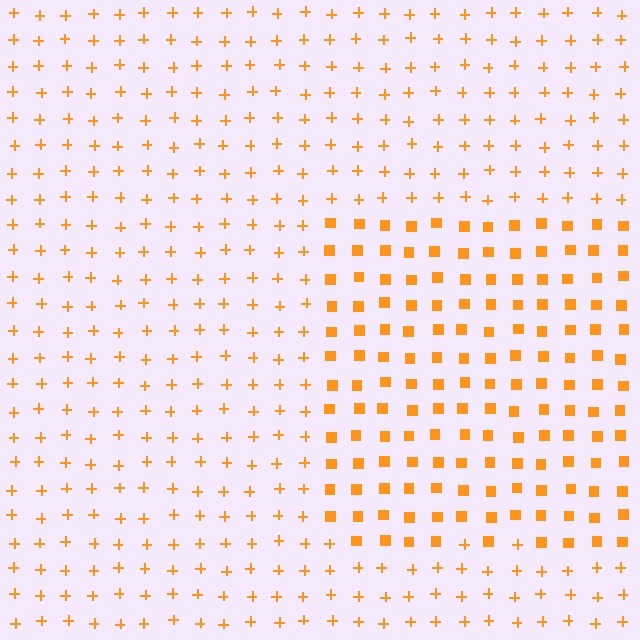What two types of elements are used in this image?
The image uses squares inside the rectangle region and plus signs outside it.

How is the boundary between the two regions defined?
The boundary is defined by a change in element shape: squares inside vs. plus signs outside. All elements share the same color and spacing.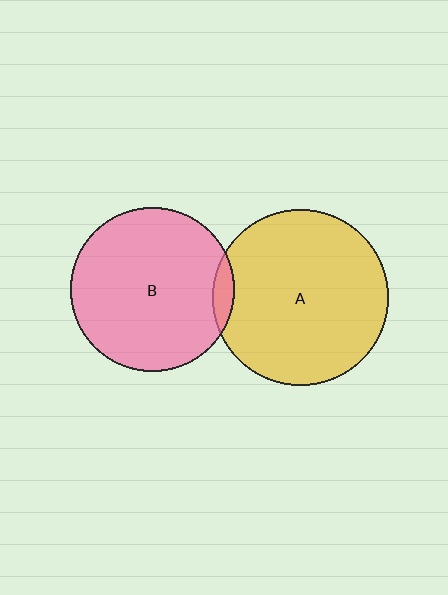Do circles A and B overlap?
Yes.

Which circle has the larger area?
Circle A (yellow).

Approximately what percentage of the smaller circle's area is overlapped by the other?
Approximately 5%.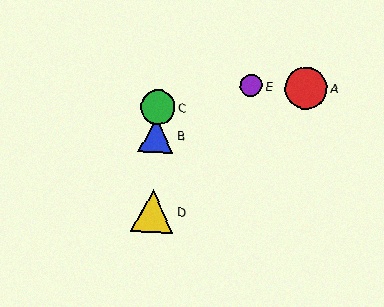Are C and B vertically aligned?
Yes, both are at x≈158.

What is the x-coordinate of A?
Object A is at x≈306.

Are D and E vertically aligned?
No, D is at x≈152 and E is at x≈251.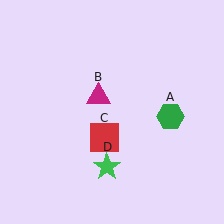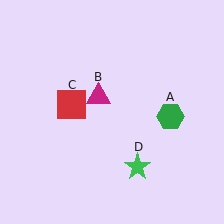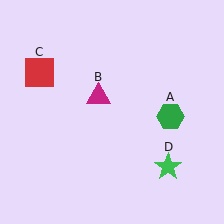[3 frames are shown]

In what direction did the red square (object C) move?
The red square (object C) moved up and to the left.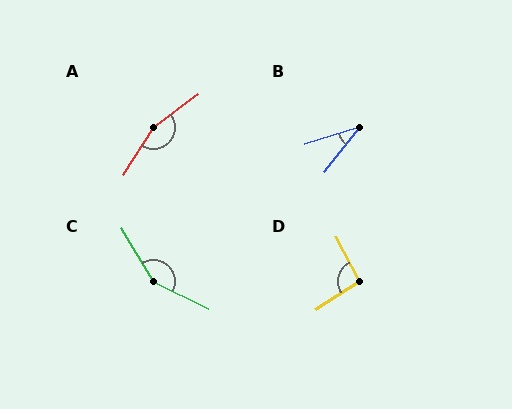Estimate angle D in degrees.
Approximately 95 degrees.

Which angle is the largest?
A, at approximately 159 degrees.